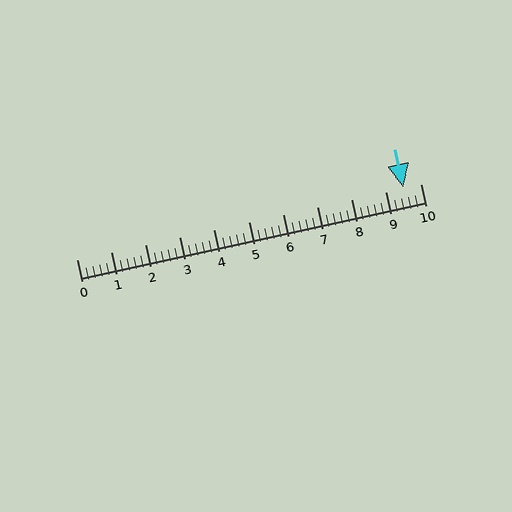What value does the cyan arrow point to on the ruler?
The cyan arrow points to approximately 9.5.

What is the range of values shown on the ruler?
The ruler shows values from 0 to 10.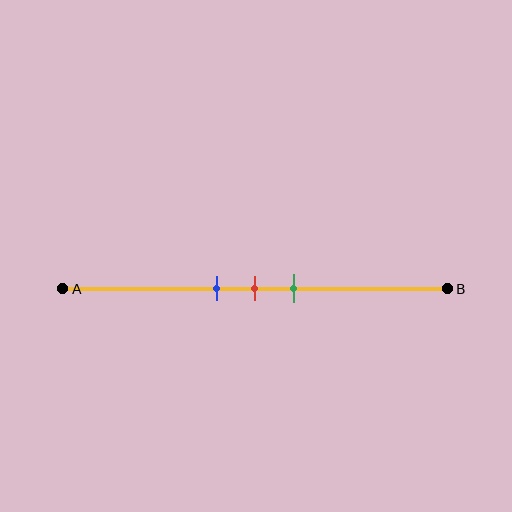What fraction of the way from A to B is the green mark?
The green mark is approximately 60% (0.6) of the way from A to B.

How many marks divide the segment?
There are 3 marks dividing the segment.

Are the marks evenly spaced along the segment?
Yes, the marks are approximately evenly spaced.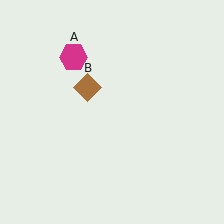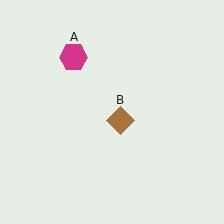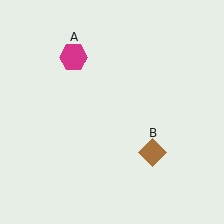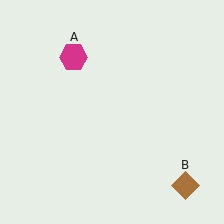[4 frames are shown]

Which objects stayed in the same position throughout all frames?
Magenta hexagon (object A) remained stationary.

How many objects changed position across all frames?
1 object changed position: brown diamond (object B).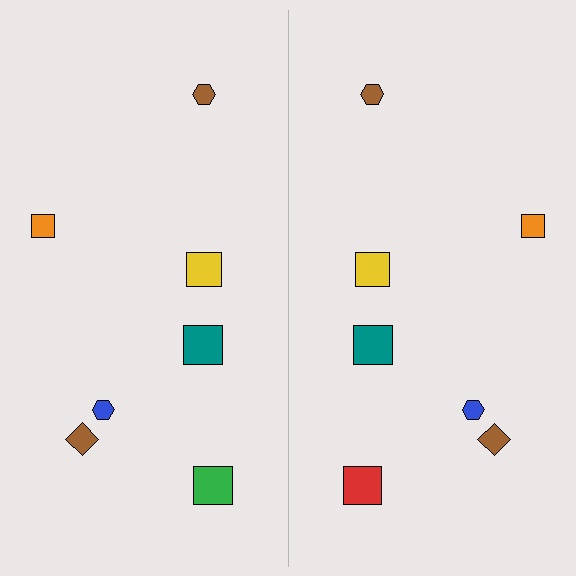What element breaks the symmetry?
The red square on the right side breaks the symmetry — its mirror counterpart is green.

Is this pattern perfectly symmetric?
No, the pattern is not perfectly symmetric. The red square on the right side breaks the symmetry — its mirror counterpart is green.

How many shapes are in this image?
There are 14 shapes in this image.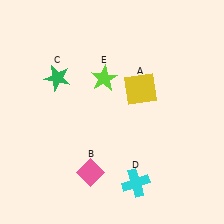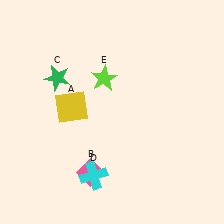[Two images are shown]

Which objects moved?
The objects that moved are: the yellow square (A), the cyan cross (D).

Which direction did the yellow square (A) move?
The yellow square (A) moved left.